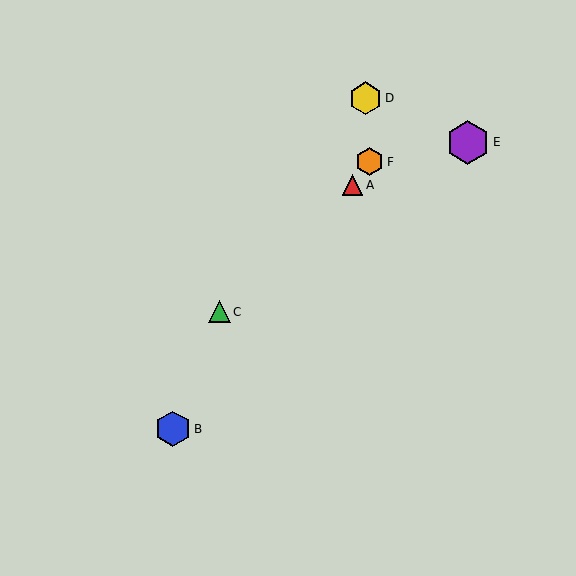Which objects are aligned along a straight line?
Objects A, B, F are aligned along a straight line.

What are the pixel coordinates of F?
Object F is at (369, 162).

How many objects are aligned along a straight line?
3 objects (A, B, F) are aligned along a straight line.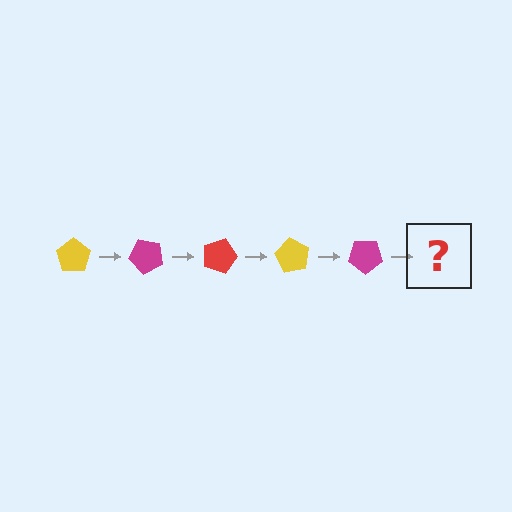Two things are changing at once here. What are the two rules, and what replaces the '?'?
The two rules are that it rotates 45 degrees each step and the color cycles through yellow, magenta, and red. The '?' should be a red pentagon, rotated 225 degrees from the start.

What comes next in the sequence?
The next element should be a red pentagon, rotated 225 degrees from the start.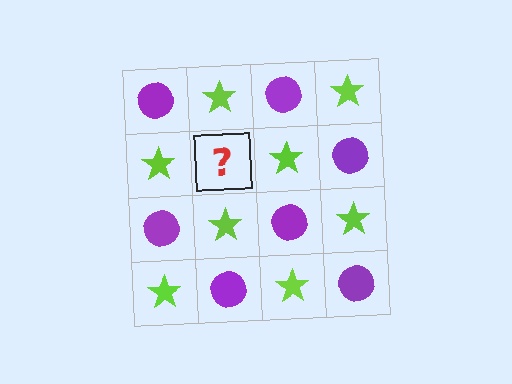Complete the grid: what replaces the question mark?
The question mark should be replaced with a purple circle.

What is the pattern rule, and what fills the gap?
The rule is that it alternates purple circle and lime star in a checkerboard pattern. The gap should be filled with a purple circle.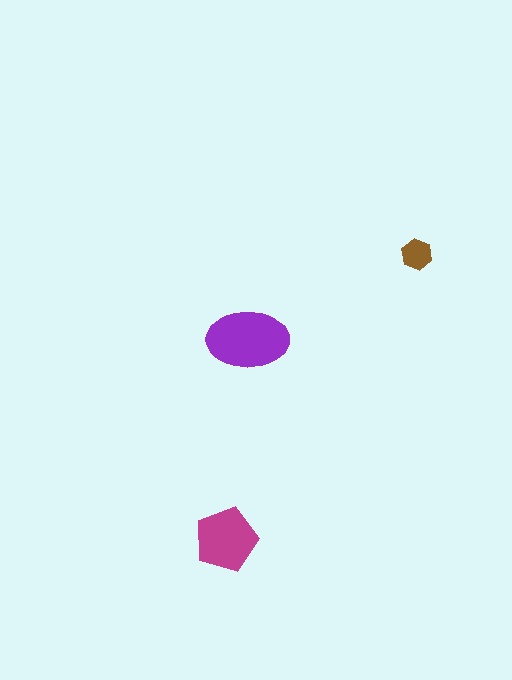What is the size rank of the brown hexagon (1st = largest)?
3rd.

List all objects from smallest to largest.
The brown hexagon, the magenta pentagon, the purple ellipse.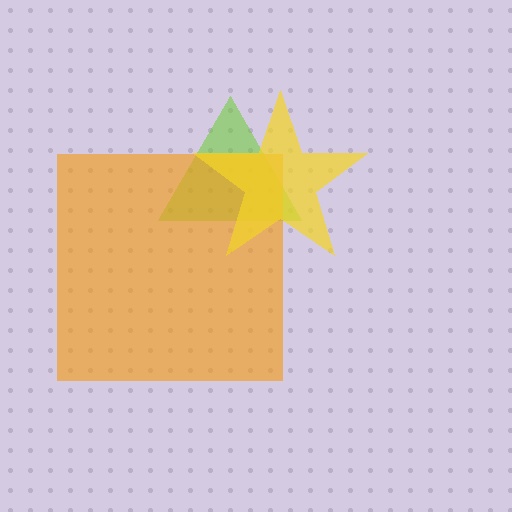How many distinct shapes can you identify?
There are 3 distinct shapes: a lime triangle, an orange square, a yellow star.